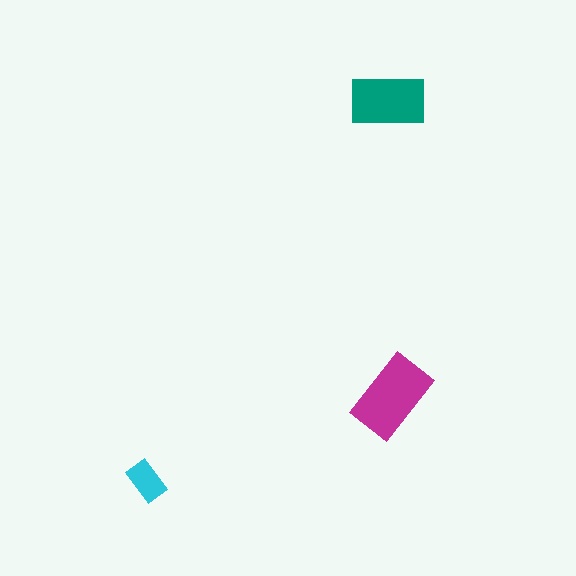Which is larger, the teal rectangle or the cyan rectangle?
The teal one.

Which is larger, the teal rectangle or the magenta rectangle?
The magenta one.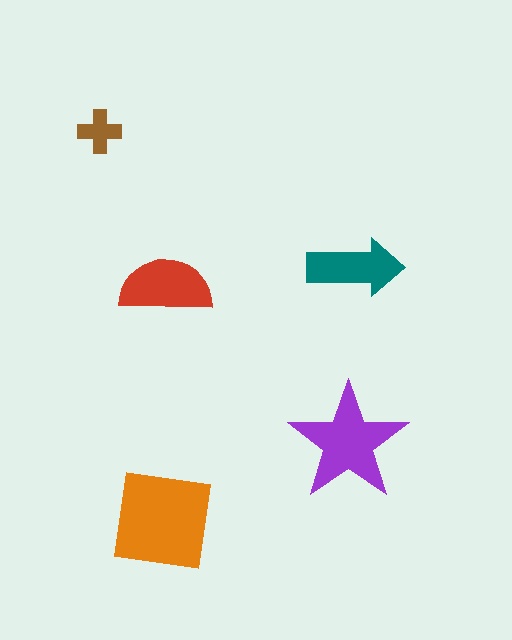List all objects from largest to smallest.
The orange square, the purple star, the red semicircle, the teal arrow, the brown cross.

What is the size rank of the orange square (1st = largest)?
1st.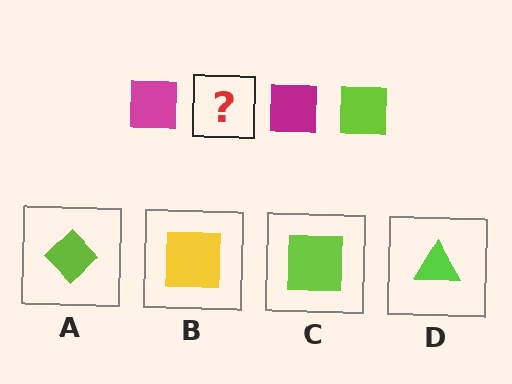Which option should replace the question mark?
Option C.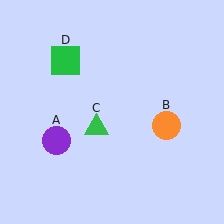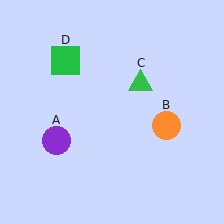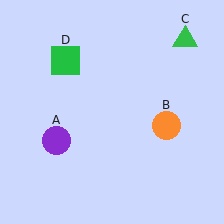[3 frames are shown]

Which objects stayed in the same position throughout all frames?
Purple circle (object A) and orange circle (object B) and green square (object D) remained stationary.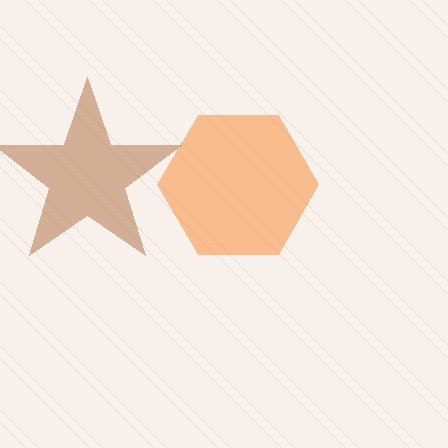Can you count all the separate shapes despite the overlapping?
Yes, there are 2 separate shapes.